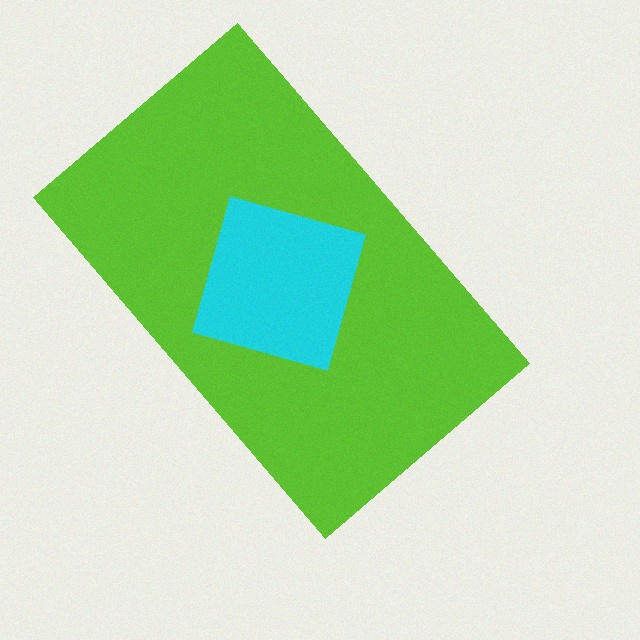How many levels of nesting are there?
2.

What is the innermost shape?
The cyan diamond.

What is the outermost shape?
The lime rectangle.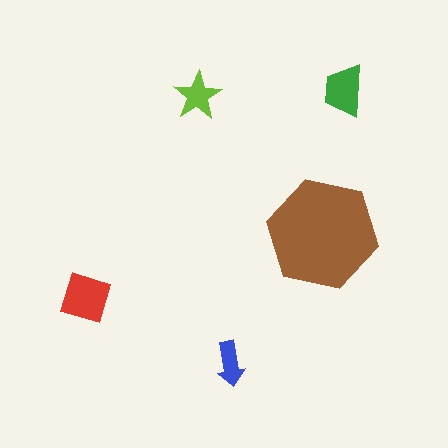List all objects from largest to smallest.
The brown hexagon, the red square, the green trapezoid, the lime star, the blue arrow.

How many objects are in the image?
There are 5 objects in the image.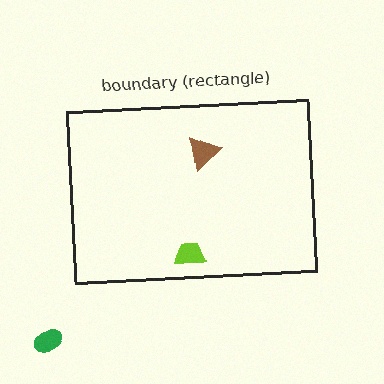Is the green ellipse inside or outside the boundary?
Outside.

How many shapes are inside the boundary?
2 inside, 1 outside.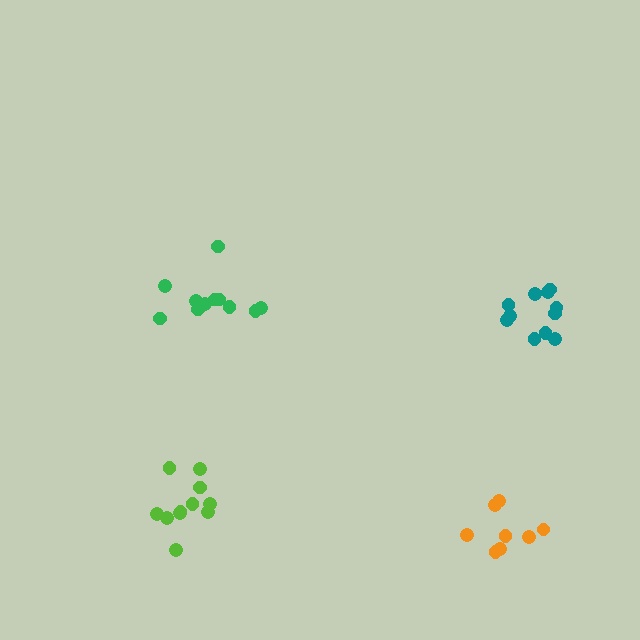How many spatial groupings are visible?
There are 4 spatial groupings.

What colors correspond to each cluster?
The clusters are colored: orange, lime, green, teal.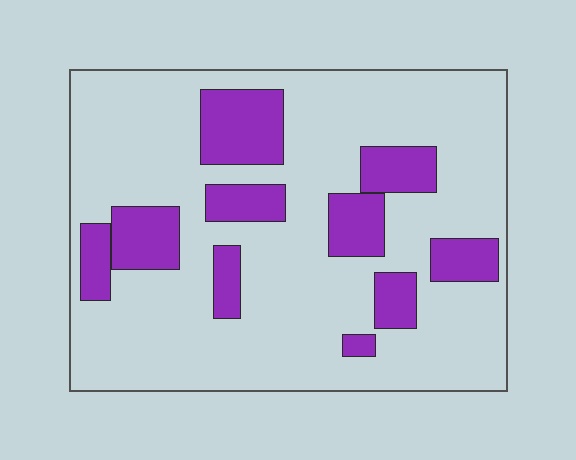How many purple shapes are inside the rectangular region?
10.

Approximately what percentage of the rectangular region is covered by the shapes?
Approximately 20%.